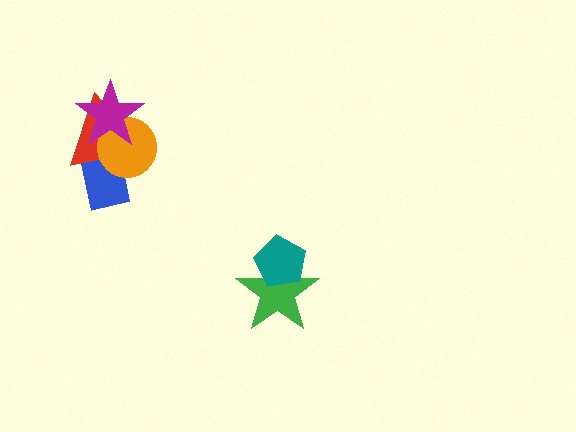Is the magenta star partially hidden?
No, no other shape covers it.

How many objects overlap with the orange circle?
3 objects overlap with the orange circle.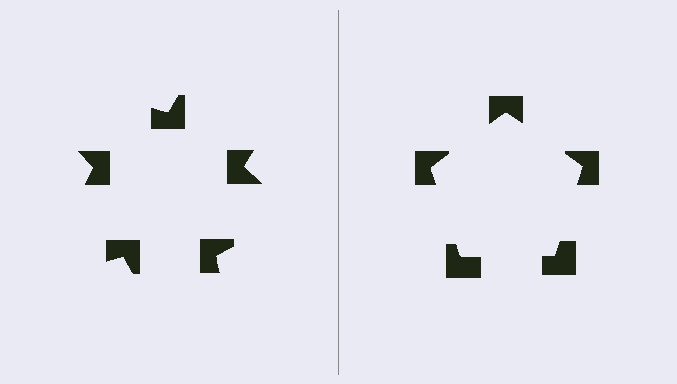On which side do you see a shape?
An illusory pentagon appears on the right side. On the left side the wedge cuts are rotated, so no coherent shape forms.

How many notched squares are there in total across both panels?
10 — 5 on each side.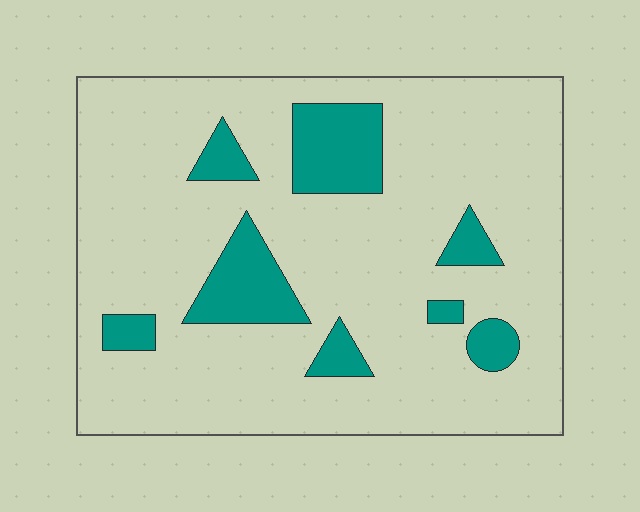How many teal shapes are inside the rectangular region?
8.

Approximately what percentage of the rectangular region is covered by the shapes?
Approximately 15%.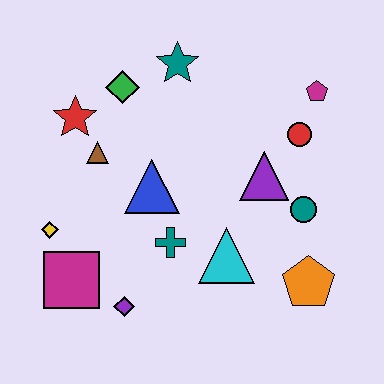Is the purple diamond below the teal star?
Yes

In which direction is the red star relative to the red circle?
The red star is to the left of the red circle.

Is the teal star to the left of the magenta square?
No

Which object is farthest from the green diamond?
The orange pentagon is farthest from the green diamond.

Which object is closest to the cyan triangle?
The teal cross is closest to the cyan triangle.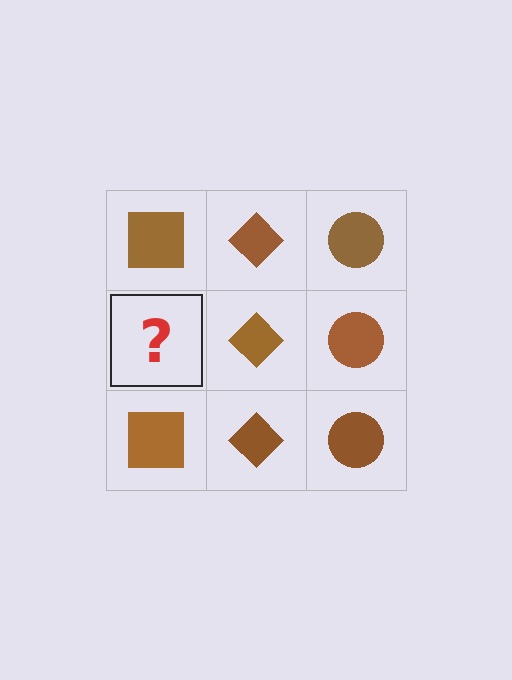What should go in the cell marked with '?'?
The missing cell should contain a brown square.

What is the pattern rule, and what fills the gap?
The rule is that each column has a consistent shape. The gap should be filled with a brown square.